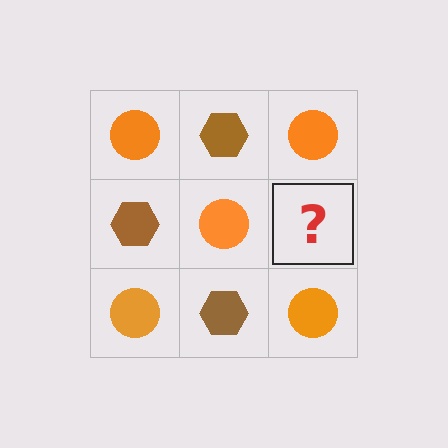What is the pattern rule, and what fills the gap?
The rule is that it alternates orange circle and brown hexagon in a checkerboard pattern. The gap should be filled with a brown hexagon.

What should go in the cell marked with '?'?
The missing cell should contain a brown hexagon.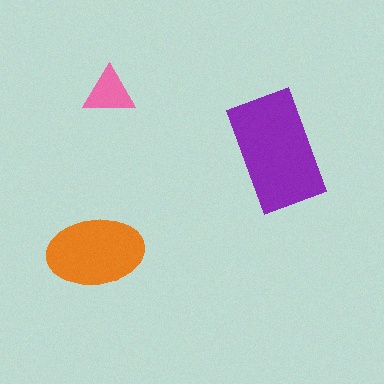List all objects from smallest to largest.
The pink triangle, the orange ellipse, the purple rectangle.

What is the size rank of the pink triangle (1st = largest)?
3rd.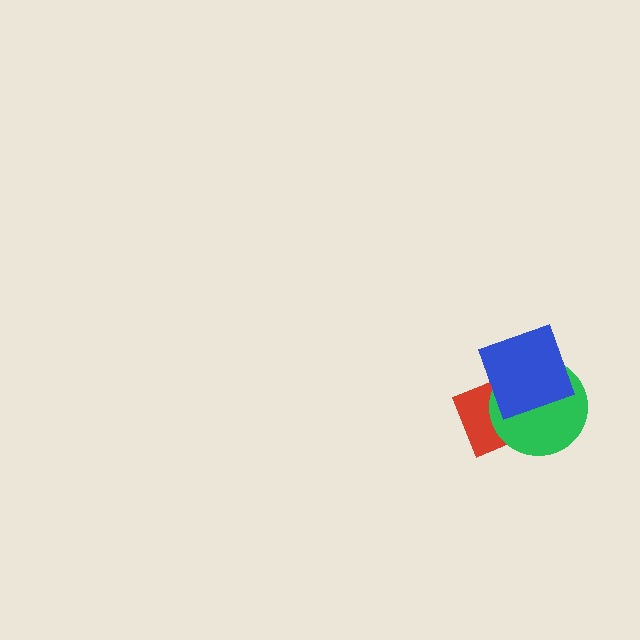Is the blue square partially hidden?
No, no other shape covers it.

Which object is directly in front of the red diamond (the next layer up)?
The green circle is directly in front of the red diamond.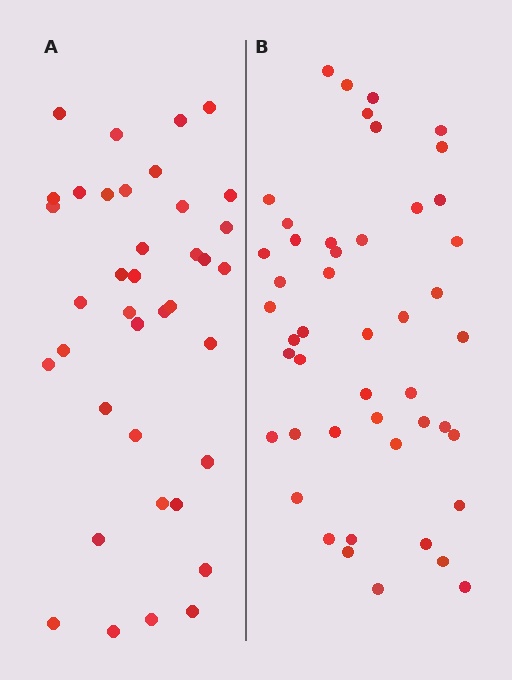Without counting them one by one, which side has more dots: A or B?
Region B (the right region) has more dots.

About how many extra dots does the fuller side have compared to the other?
Region B has roughly 8 or so more dots than region A.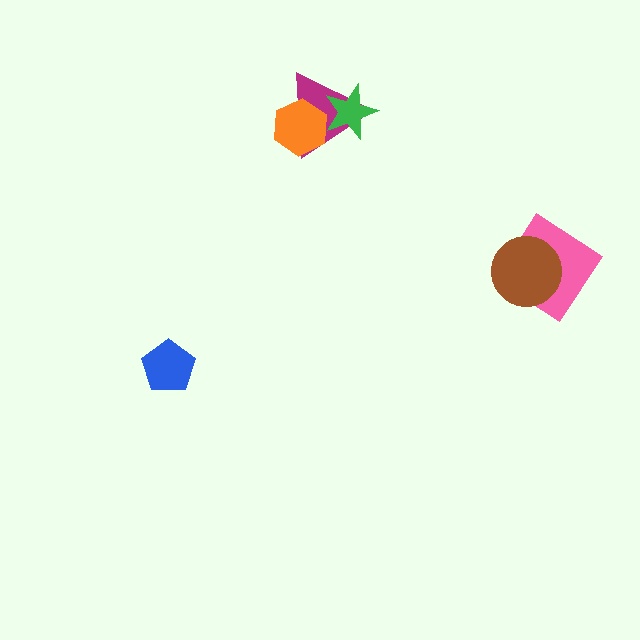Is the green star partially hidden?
Yes, it is partially covered by another shape.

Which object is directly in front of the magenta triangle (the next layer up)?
The green star is directly in front of the magenta triangle.